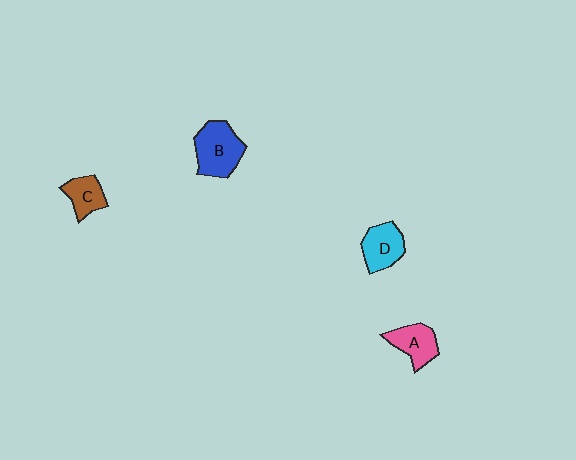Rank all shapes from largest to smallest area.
From largest to smallest: B (blue), D (cyan), A (pink), C (brown).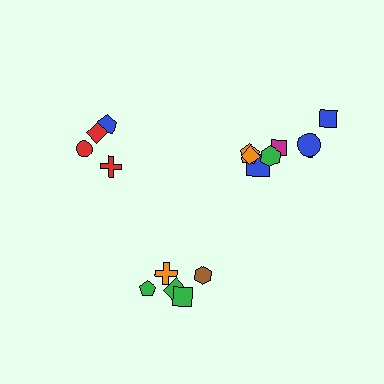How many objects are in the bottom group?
There are 5 objects.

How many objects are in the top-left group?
There are 4 objects.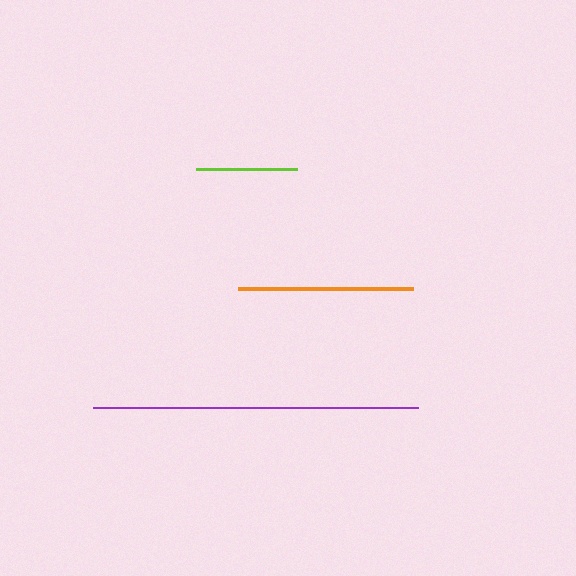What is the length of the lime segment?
The lime segment is approximately 100 pixels long.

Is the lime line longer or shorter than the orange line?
The orange line is longer than the lime line.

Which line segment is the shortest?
The lime line is the shortest at approximately 100 pixels.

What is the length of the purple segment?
The purple segment is approximately 326 pixels long.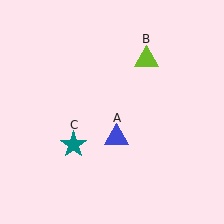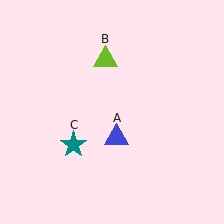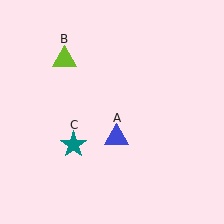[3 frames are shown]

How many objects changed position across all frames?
1 object changed position: lime triangle (object B).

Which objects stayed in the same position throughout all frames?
Blue triangle (object A) and teal star (object C) remained stationary.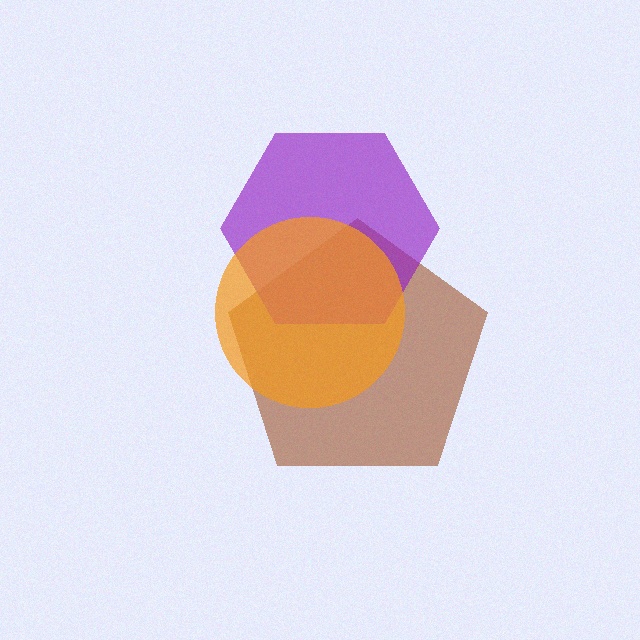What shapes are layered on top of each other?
The layered shapes are: a brown pentagon, a purple hexagon, an orange circle.